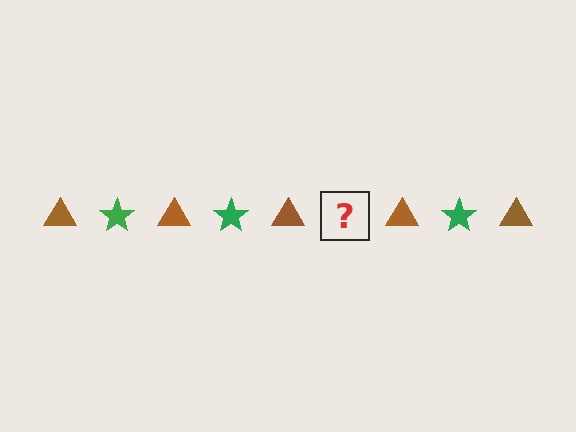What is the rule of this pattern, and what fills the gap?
The rule is that the pattern alternates between brown triangle and green star. The gap should be filled with a green star.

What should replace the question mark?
The question mark should be replaced with a green star.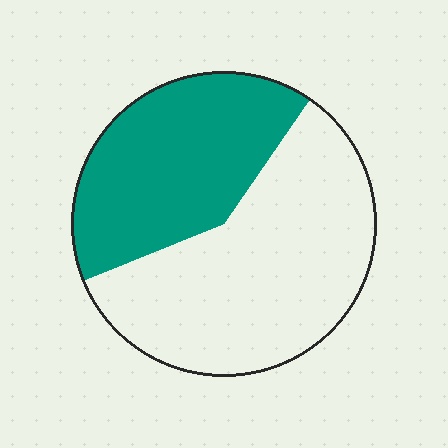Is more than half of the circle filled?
No.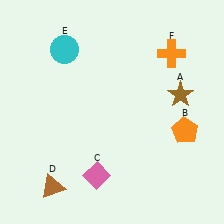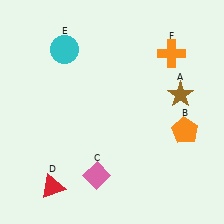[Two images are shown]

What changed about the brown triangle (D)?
In Image 1, D is brown. In Image 2, it changed to red.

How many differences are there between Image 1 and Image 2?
There is 1 difference between the two images.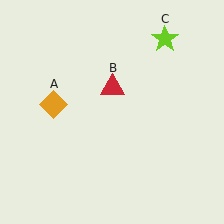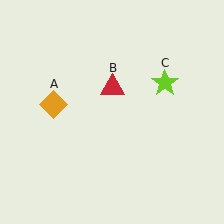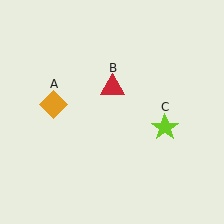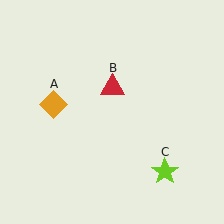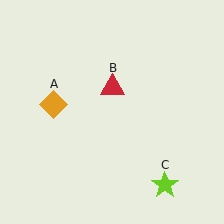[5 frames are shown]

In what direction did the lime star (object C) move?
The lime star (object C) moved down.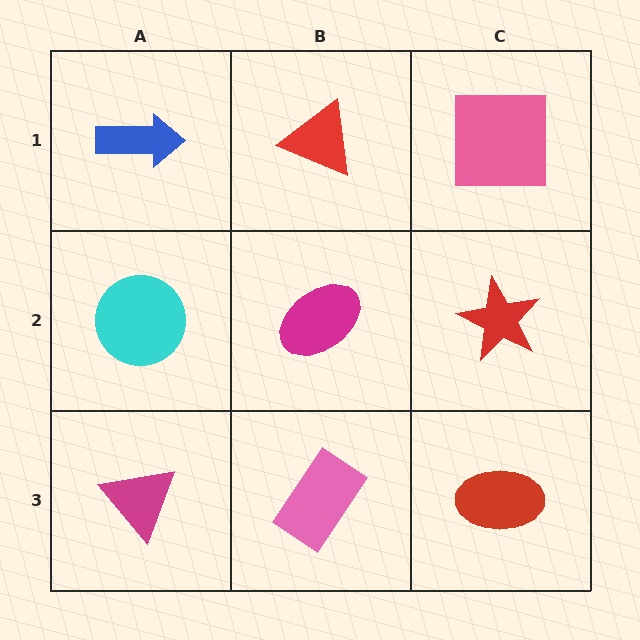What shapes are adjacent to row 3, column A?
A cyan circle (row 2, column A), a pink rectangle (row 3, column B).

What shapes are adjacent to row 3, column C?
A red star (row 2, column C), a pink rectangle (row 3, column B).